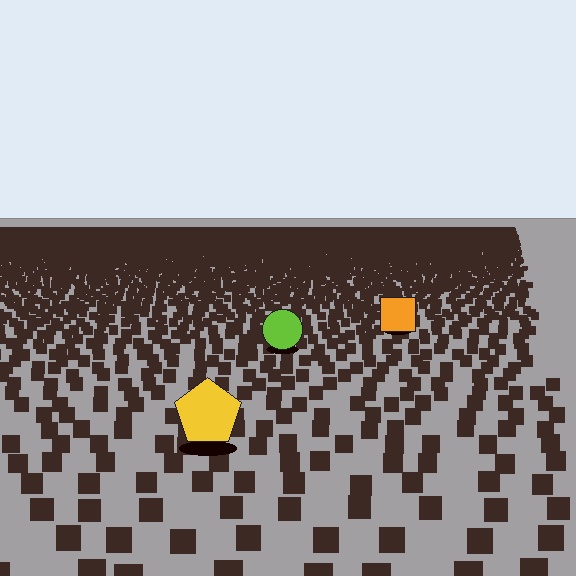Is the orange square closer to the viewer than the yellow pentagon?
No. The yellow pentagon is closer — you can tell from the texture gradient: the ground texture is coarser near it.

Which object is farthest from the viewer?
The orange square is farthest from the viewer. It appears smaller and the ground texture around it is denser.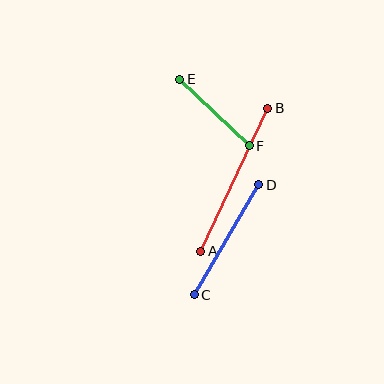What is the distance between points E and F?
The distance is approximately 96 pixels.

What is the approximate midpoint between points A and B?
The midpoint is at approximately (234, 180) pixels.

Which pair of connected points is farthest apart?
Points A and B are farthest apart.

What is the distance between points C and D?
The distance is approximately 128 pixels.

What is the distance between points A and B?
The distance is approximately 158 pixels.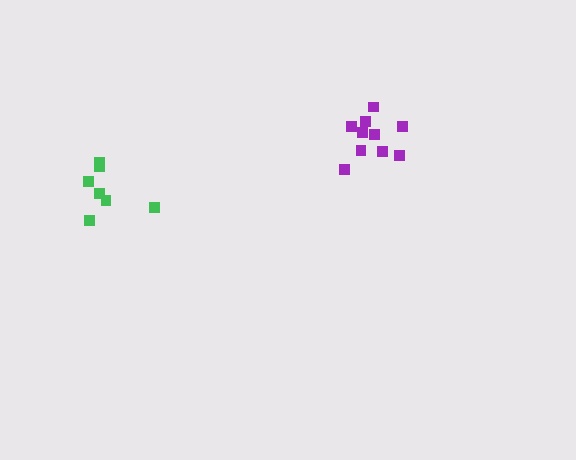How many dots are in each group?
Group 1: 7 dots, Group 2: 10 dots (17 total).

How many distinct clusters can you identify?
There are 2 distinct clusters.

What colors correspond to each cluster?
The clusters are colored: green, purple.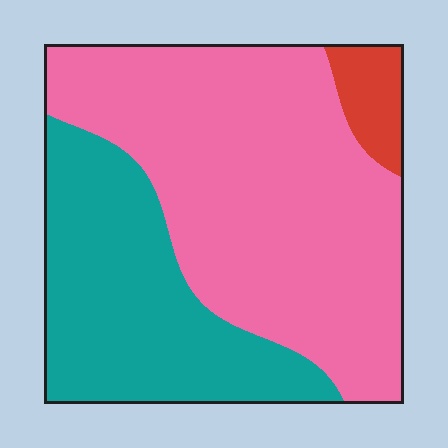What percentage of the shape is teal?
Teal covers 34% of the shape.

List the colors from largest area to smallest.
From largest to smallest: pink, teal, red.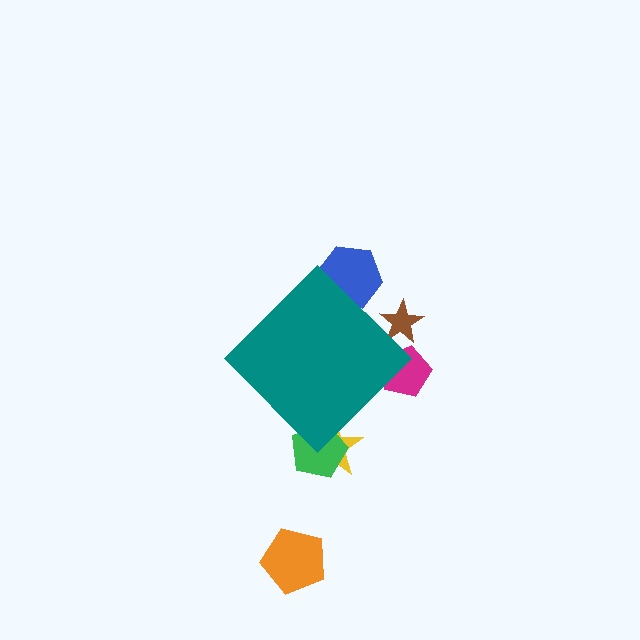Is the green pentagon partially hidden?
Yes, the green pentagon is partially hidden behind the teal diamond.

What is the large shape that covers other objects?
A teal diamond.